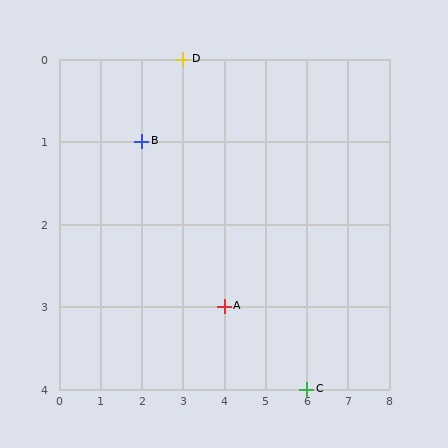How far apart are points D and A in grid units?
Points D and A are 1 column and 3 rows apart (about 3.2 grid units diagonally).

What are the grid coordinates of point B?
Point B is at grid coordinates (2, 1).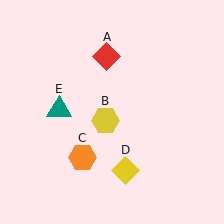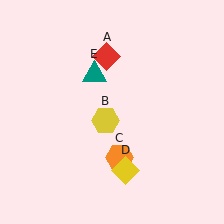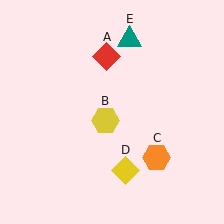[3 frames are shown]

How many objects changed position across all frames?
2 objects changed position: orange hexagon (object C), teal triangle (object E).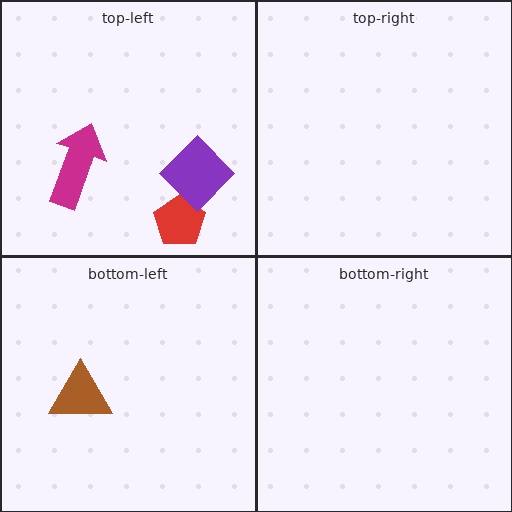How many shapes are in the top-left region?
3.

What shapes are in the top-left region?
The magenta arrow, the red pentagon, the purple diamond.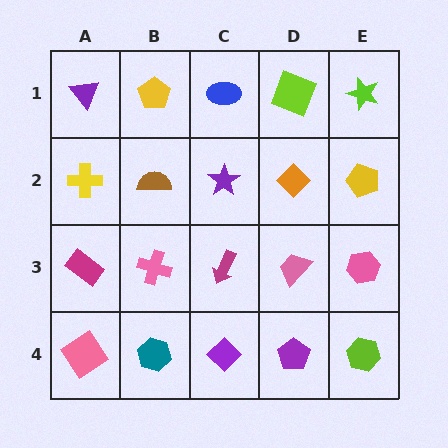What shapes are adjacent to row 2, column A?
A purple triangle (row 1, column A), a magenta rectangle (row 3, column A), a brown semicircle (row 2, column B).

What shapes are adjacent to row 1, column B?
A brown semicircle (row 2, column B), a purple triangle (row 1, column A), a blue ellipse (row 1, column C).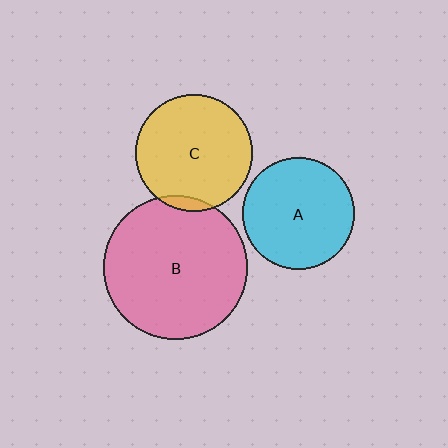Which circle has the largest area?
Circle B (pink).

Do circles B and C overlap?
Yes.